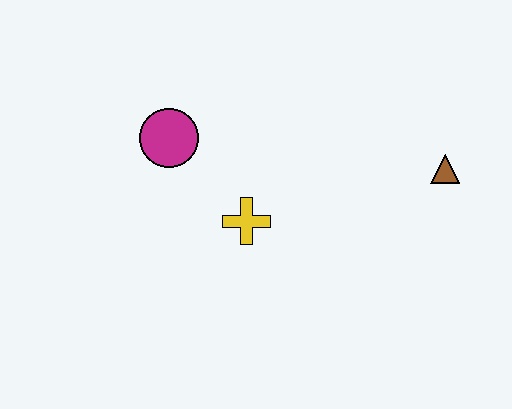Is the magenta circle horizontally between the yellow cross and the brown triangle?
No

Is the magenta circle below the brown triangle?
No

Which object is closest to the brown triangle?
The yellow cross is closest to the brown triangle.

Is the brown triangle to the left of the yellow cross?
No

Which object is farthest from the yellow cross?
The brown triangle is farthest from the yellow cross.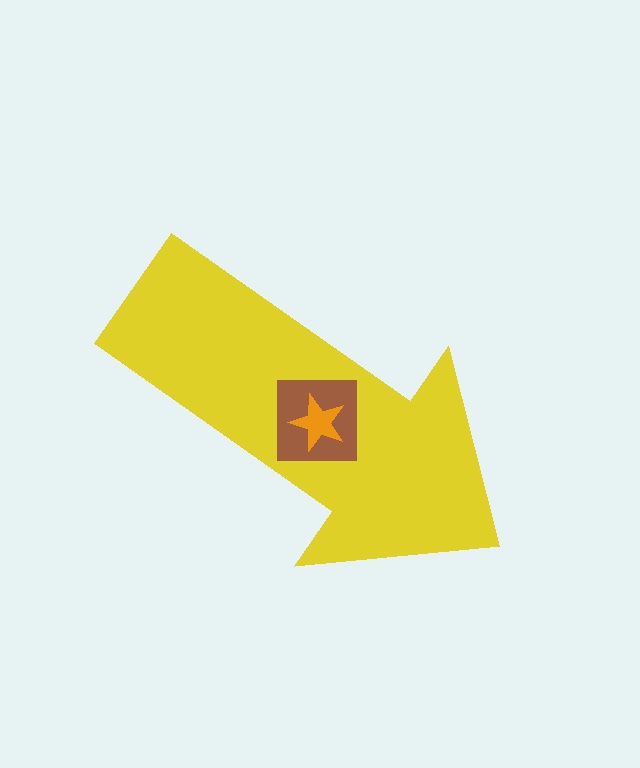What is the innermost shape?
The orange star.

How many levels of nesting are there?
3.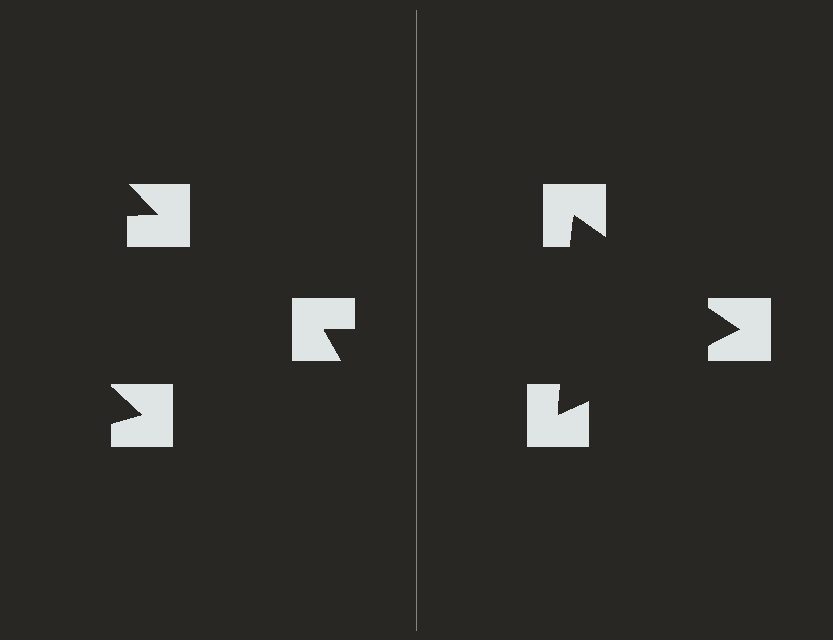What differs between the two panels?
The notched squares are positioned identically on both sides; only the wedge orientations differ. On the right they align to a triangle; on the left they are misaligned.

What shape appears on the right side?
An illusory triangle.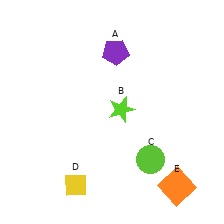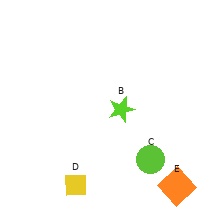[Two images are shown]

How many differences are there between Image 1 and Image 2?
There is 1 difference between the two images.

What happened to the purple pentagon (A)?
The purple pentagon (A) was removed in Image 2. It was in the top-right area of Image 1.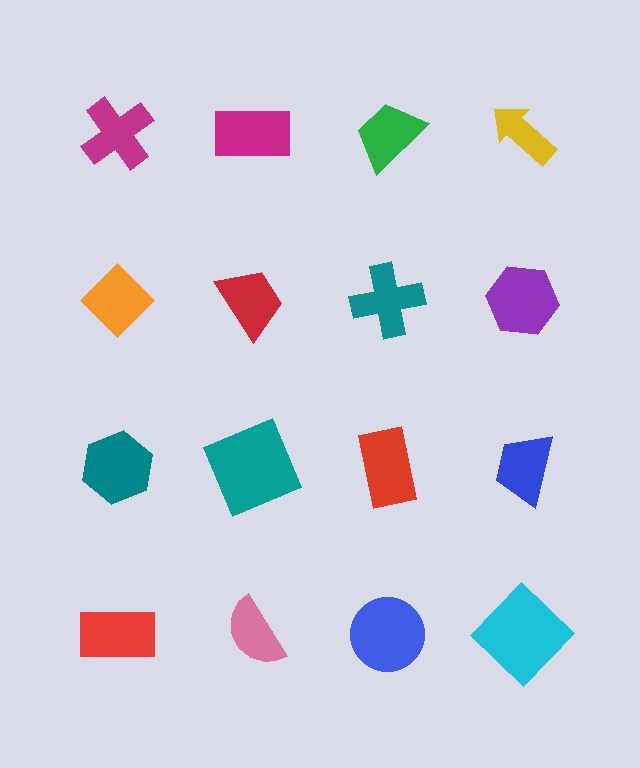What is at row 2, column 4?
A purple hexagon.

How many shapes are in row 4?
4 shapes.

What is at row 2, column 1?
An orange diamond.